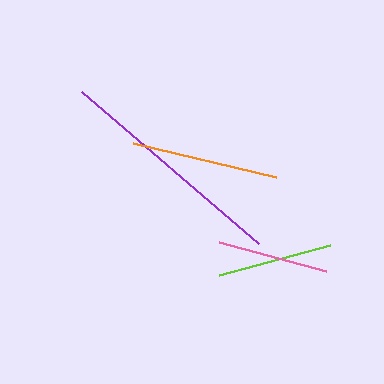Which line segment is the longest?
The purple line is the longest at approximately 233 pixels.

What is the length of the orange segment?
The orange segment is approximately 147 pixels long.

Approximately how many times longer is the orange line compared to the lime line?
The orange line is approximately 1.3 times the length of the lime line.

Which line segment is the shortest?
The pink line is the shortest at approximately 111 pixels.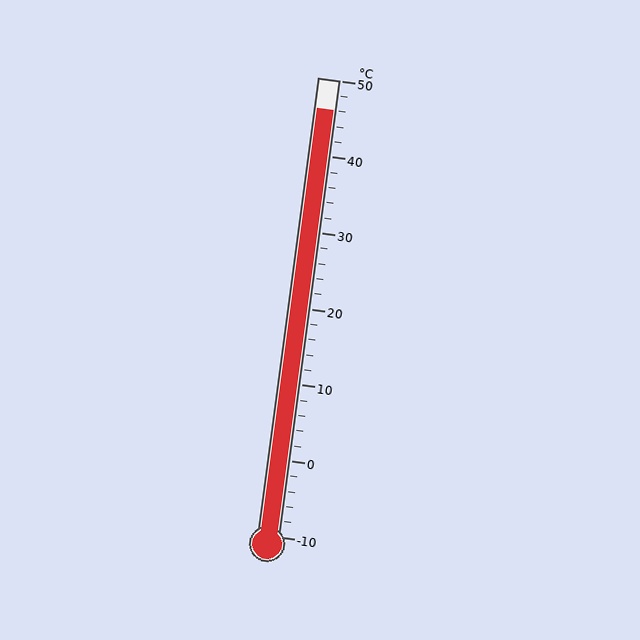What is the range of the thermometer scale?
The thermometer scale ranges from -10°C to 50°C.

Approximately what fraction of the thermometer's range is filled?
The thermometer is filled to approximately 95% of its range.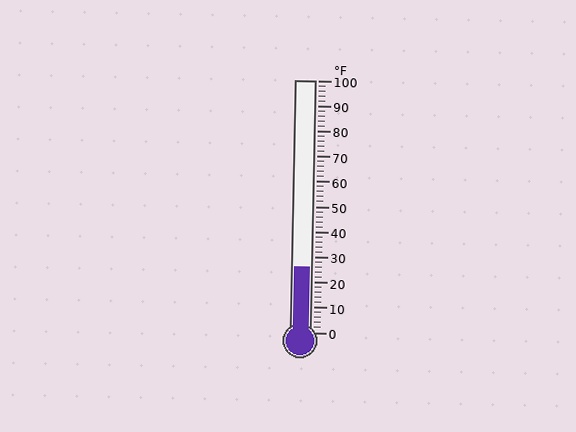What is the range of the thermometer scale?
The thermometer scale ranges from 0°F to 100°F.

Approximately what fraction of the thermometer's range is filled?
The thermometer is filled to approximately 25% of its range.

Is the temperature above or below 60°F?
The temperature is below 60°F.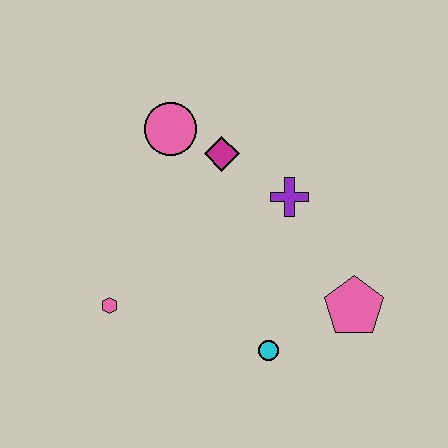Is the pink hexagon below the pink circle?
Yes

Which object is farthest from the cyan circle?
The pink circle is farthest from the cyan circle.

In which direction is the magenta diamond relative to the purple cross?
The magenta diamond is to the left of the purple cross.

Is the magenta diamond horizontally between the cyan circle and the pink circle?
Yes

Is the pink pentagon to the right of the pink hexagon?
Yes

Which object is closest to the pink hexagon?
The cyan circle is closest to the pink hexagon.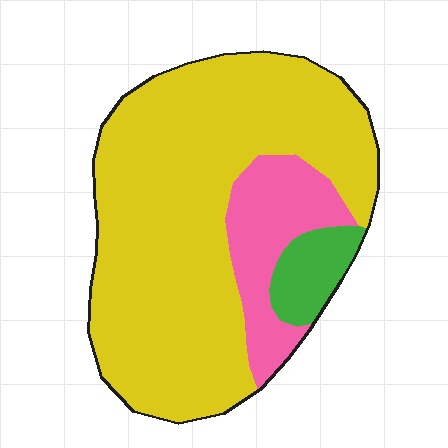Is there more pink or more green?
Pink.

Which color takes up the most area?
Yellow, at roughly 75%.